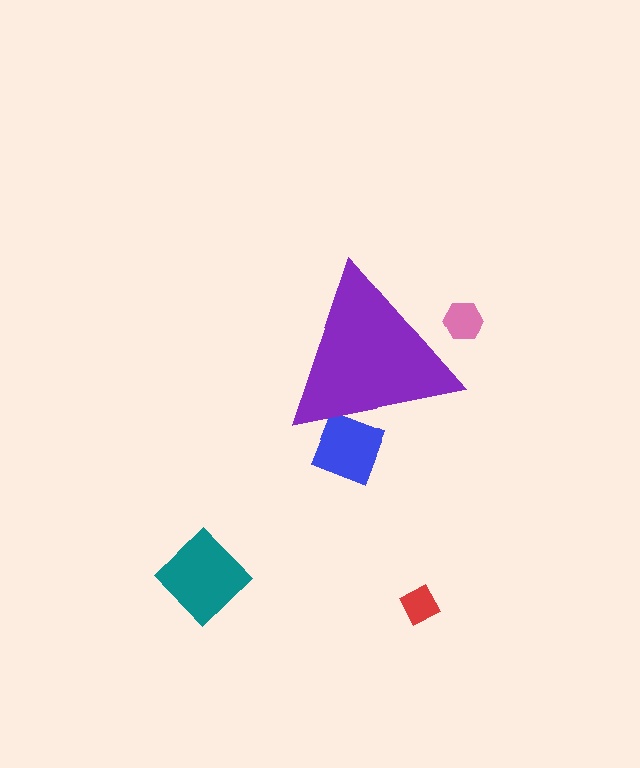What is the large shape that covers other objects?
A purple triangle.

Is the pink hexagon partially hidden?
Yes, the pink hexagon is partially hidden behind the purple triangle.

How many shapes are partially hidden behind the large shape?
2 shapes are partially hidden.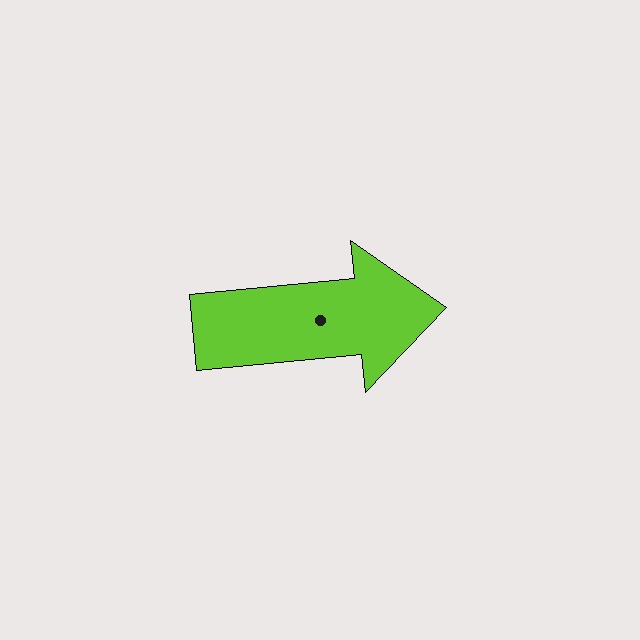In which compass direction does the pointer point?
East.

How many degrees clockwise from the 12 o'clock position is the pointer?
Approximately 84 degrees.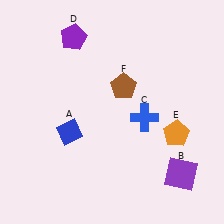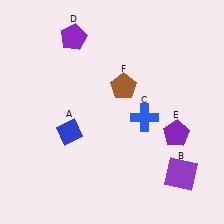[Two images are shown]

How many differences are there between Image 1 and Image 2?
There is 1 difference between the two images.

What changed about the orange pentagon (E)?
In Image 1, E is orange. In Image 2, it changed to purple.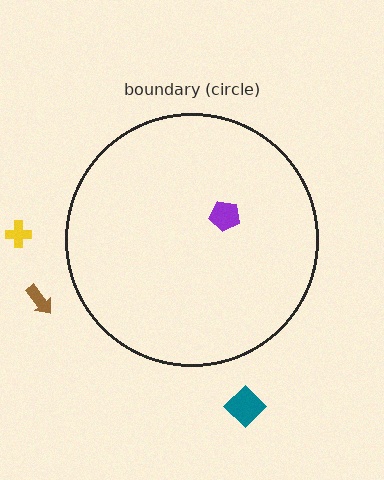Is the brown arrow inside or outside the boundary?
Outside.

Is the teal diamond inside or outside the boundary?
Outside.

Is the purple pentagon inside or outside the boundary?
Inside.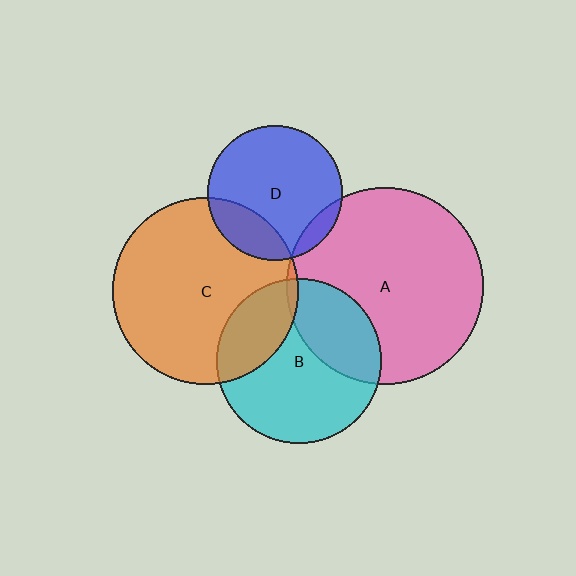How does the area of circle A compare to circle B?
Approximately 1.4 times.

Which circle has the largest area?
Circle A (pink).